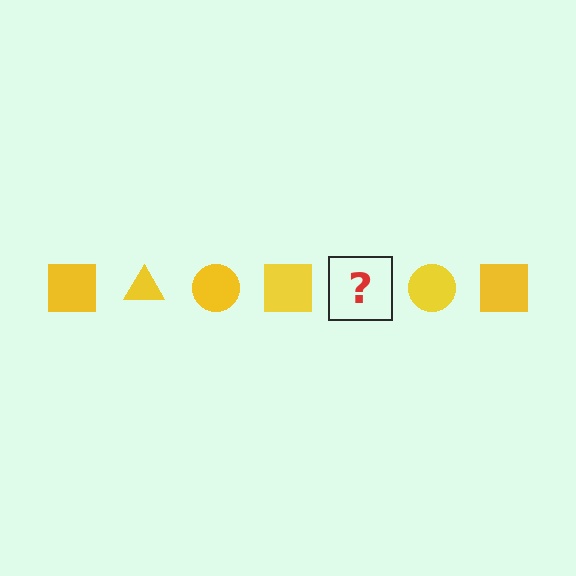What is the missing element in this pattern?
The missing element is a yellow triangle.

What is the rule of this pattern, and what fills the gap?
The rule is that the pattern cycles through square, triangle, circle shapes in yellow. The gap should be filled with a yellow triangle.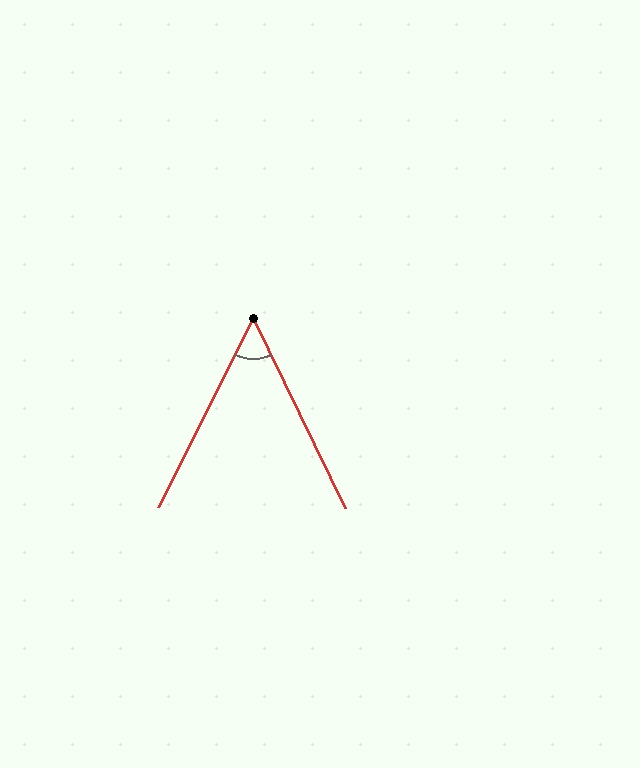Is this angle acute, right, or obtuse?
It is acute.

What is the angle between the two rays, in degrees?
Approximately 52 degrees.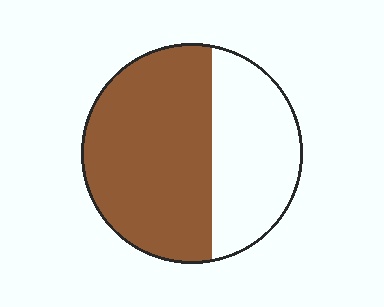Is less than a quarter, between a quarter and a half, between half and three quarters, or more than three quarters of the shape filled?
Between half and three quarters.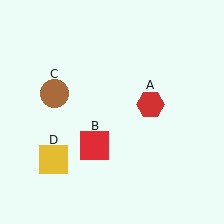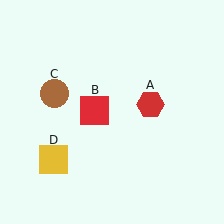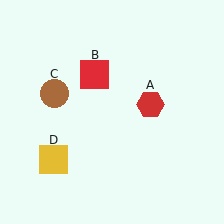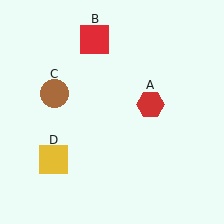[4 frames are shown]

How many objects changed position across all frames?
1 object changed position: red square (object B).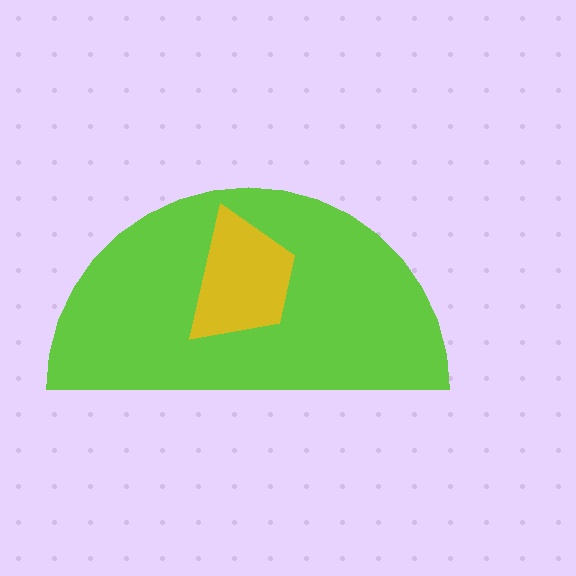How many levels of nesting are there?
2.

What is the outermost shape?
The lime semicircle.